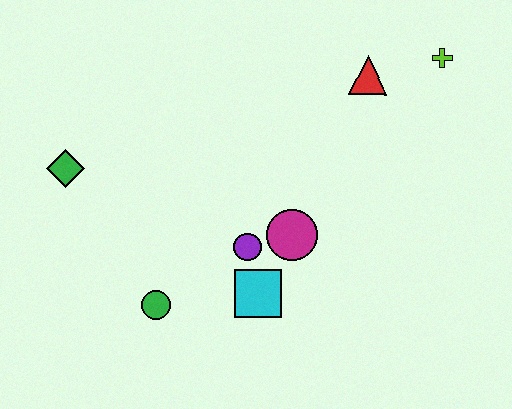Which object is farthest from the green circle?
The lime cross is farthest from the green circle.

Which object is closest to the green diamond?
The green circle is closest to the green diamond.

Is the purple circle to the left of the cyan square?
Yes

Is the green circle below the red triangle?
Yes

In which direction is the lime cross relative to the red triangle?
The lime cross is to the right of the red triangle.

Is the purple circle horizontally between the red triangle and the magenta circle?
No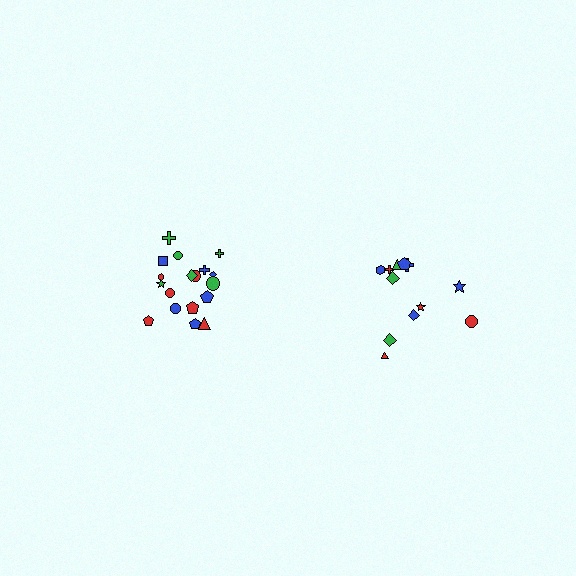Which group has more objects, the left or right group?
The left group.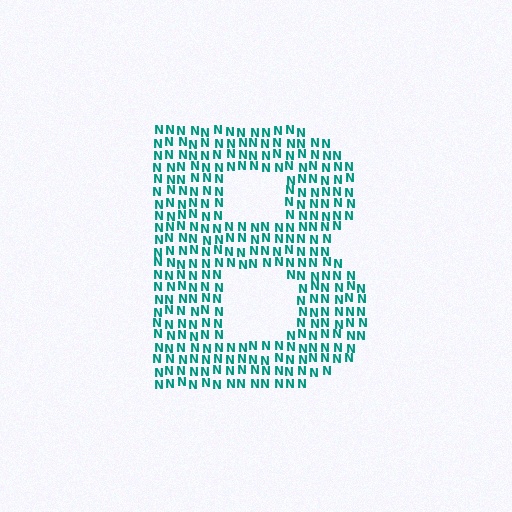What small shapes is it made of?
It is made of small letter N's.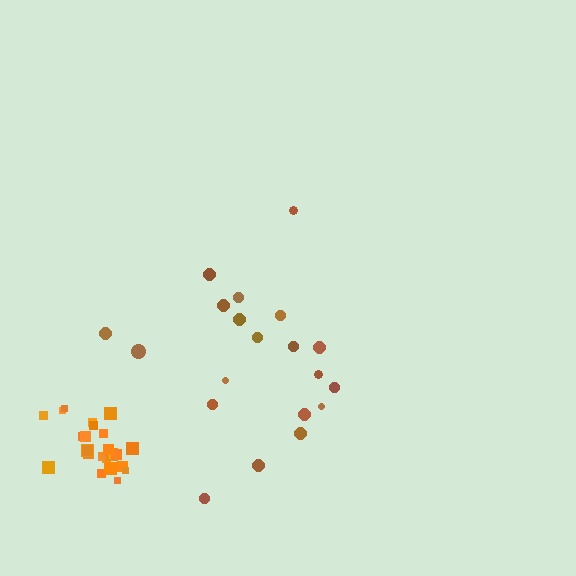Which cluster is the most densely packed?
Orange.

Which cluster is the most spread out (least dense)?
Brown.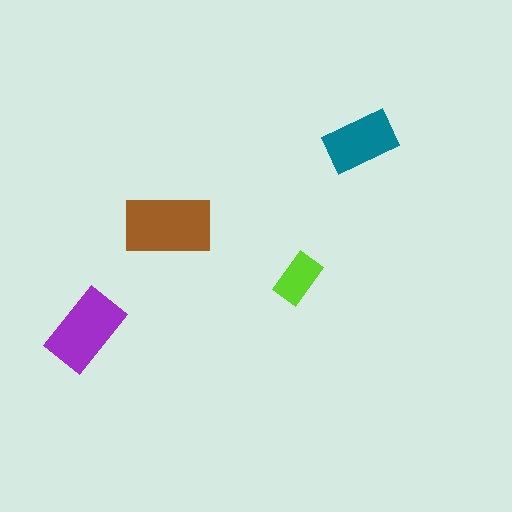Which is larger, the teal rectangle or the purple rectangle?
The purple one.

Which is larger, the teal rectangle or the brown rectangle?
The brown one.